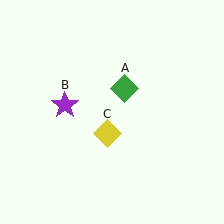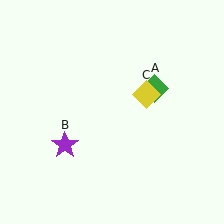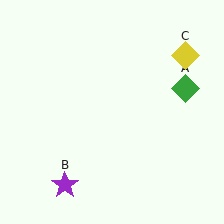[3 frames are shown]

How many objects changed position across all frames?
3 objects changed position: green diamond (object A), purple star (object B), yellow diamond (object C).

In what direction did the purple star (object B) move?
The purple star (object B) moved down.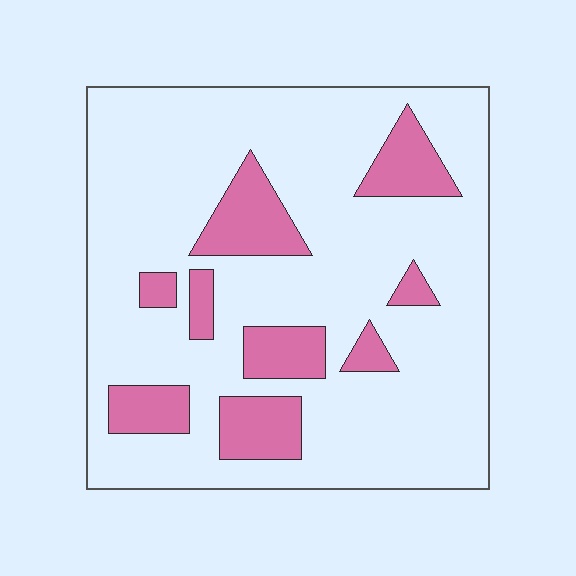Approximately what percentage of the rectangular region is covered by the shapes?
Approximately 20%.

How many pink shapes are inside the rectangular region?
9.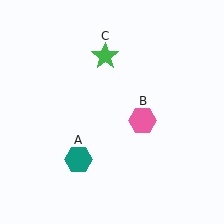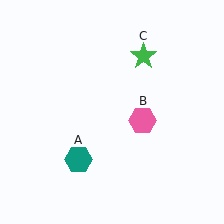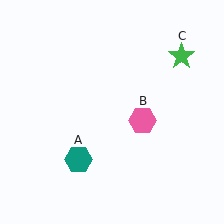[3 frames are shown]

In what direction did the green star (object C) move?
The green star (object C) moved right.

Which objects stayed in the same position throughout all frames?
Teal hexagon (object A) and pink hexagon (object B) remained stationary.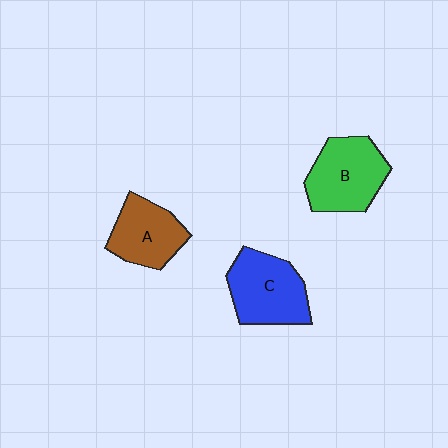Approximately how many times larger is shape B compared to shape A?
Approximately 1.2 times.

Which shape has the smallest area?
Shape A (brown).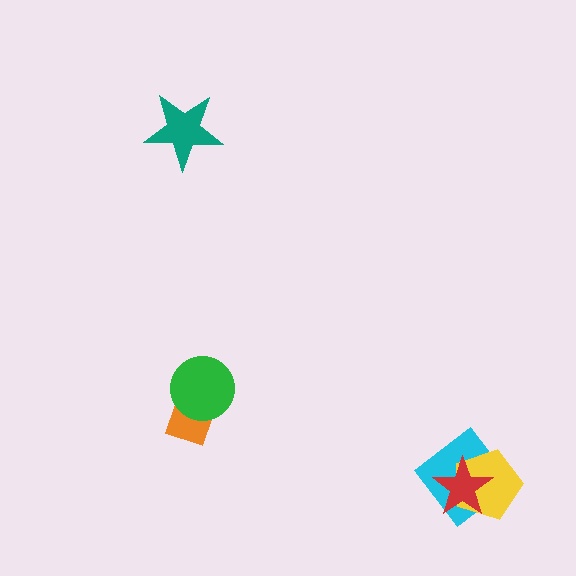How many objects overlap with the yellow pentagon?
2 objects overlap with the yellow pentagon.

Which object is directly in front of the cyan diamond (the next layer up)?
The yellow pentagon is directly in front of the cyan diamond.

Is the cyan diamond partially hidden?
Yes, it is partially covered by another shape.